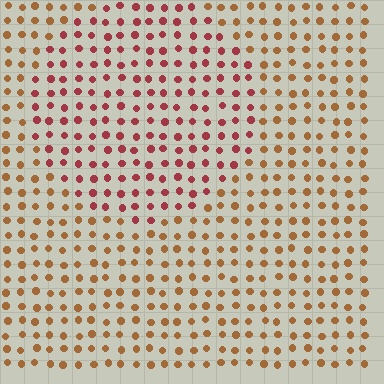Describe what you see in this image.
The image is filled with small brown elements in a uniform arrangement. A circle-shaped region is visible where the elements are tinted to a slightly different hue, forming a subtle color boundary.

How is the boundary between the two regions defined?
The boundary is defined purely by a slight shift in hue (about 35 degrees). Spacing, size, and orientation are identical on both sides.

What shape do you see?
I see a circle.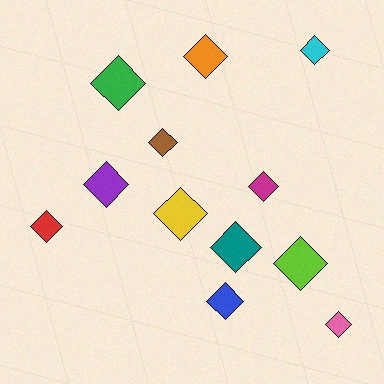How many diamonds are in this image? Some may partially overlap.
There are 12 diamonds.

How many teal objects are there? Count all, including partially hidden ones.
There is 1 teal object.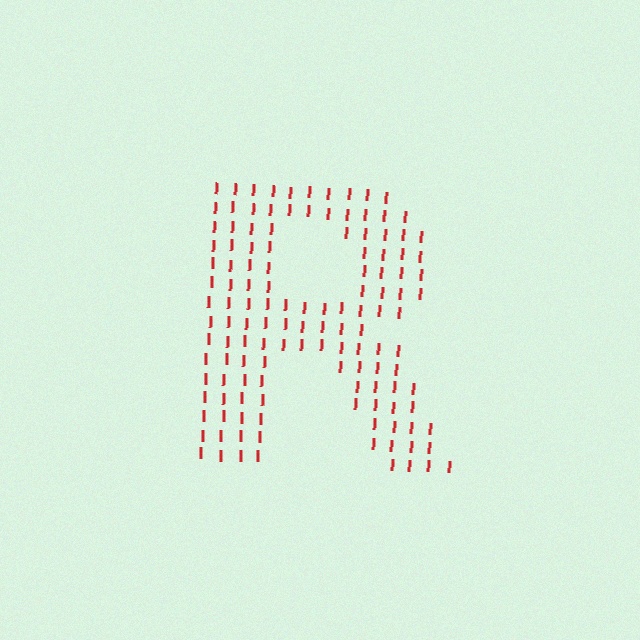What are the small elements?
The small elements are letter I's.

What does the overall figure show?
The overall figure shows the letter R.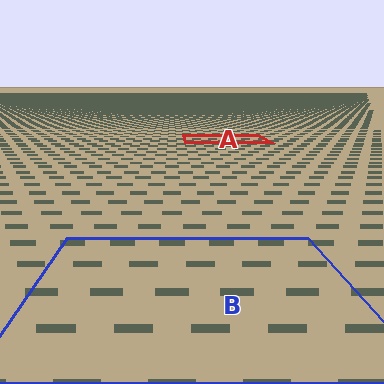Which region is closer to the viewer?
Region B is closer. The texture elements there are larger and more spread out.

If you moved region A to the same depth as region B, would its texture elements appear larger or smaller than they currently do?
They would appear larger. At a closer depth, the same texture elements are projected at a bigger on-screen size.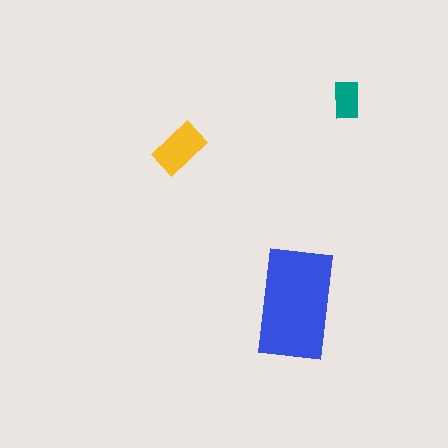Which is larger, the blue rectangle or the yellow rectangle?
The blue one.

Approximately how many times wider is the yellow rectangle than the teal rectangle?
About 1.5 times wider.